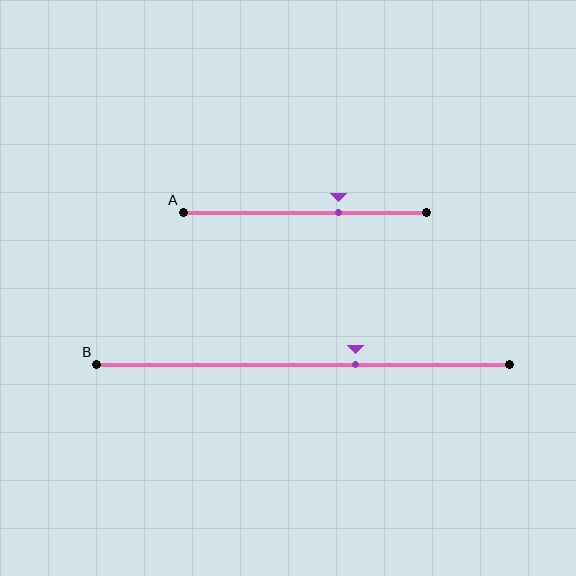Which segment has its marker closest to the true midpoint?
Segment B has its marker closest to the true midpoint.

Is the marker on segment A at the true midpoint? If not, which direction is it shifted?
No, the marker on segment A is shifted to the right by about 14% of the segment length.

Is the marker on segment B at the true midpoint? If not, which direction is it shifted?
No, the marker on segment B is shifted to the right by about 13% of the segment length.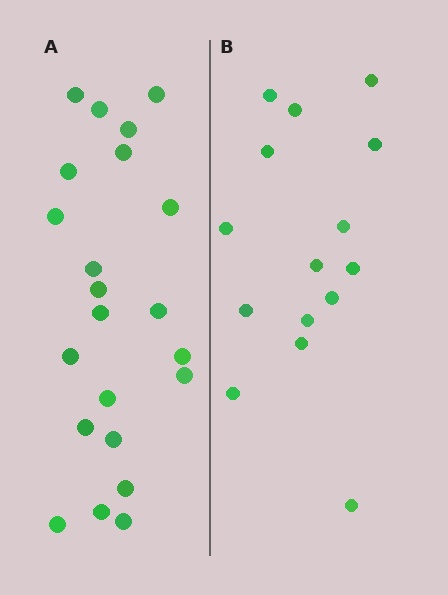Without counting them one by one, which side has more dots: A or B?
Region A (the left region) has more dots.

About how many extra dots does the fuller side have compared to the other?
Region A has roughly 8 or so more dots than region B.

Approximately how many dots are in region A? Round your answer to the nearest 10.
About 20 dots. (The exact count is 22, which rounds to 20.)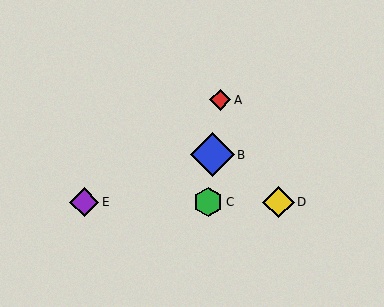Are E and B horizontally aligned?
No, E is at y≈202 and B is at y≈155.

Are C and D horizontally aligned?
Yes, both are at y≈202.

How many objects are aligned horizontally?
3 objects (C, D, E) are aligned horizontally.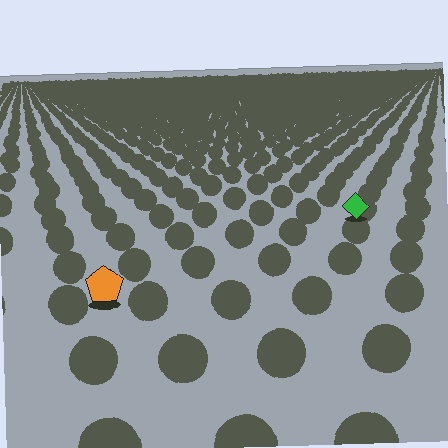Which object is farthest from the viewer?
The green diamond is farthest from the viewer. It appears smaller and the ground texture around it is denser.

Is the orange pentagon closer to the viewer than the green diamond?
Yes. The orange pentagon is closer — you can tell from the texture gradient: the ground texture is coarser near it.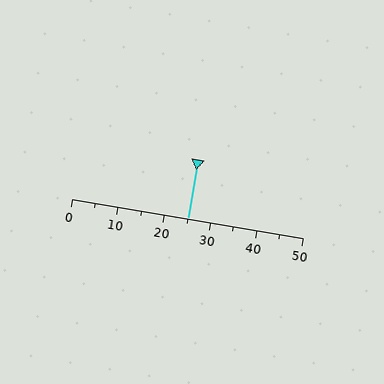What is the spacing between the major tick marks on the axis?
The major ticks are spaced 10 apart.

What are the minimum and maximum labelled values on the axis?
The axis runs from 0 to 50.